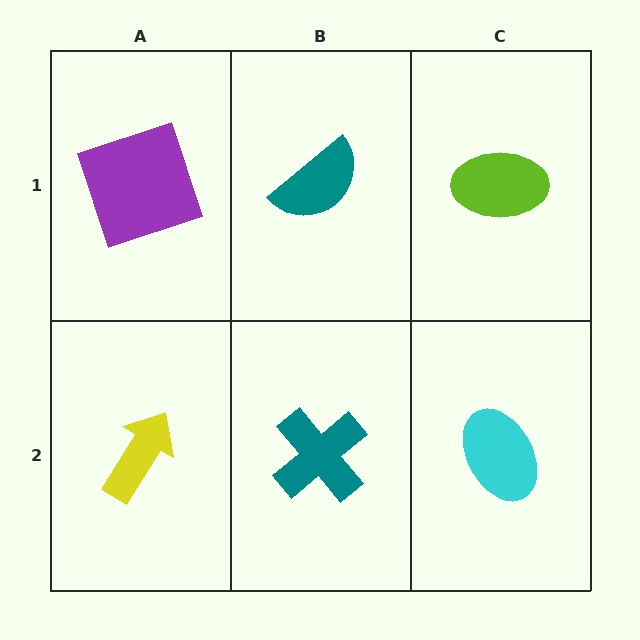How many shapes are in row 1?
3 shapes.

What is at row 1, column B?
A teal semicircle.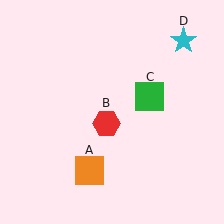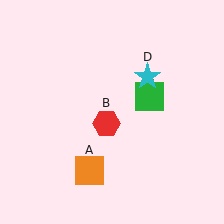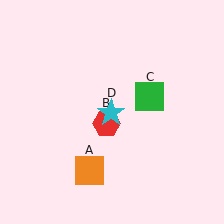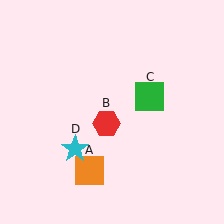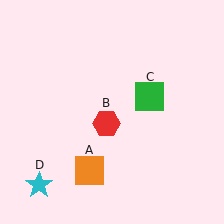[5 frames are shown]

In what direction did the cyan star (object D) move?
The cyan star (object D) moved down and to the left.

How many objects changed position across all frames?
1 object changed position: cyan star (object D).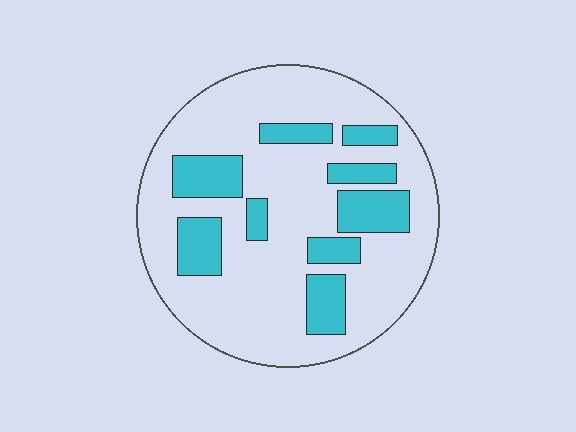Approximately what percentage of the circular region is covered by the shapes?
Approximately 25%.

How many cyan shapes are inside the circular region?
9.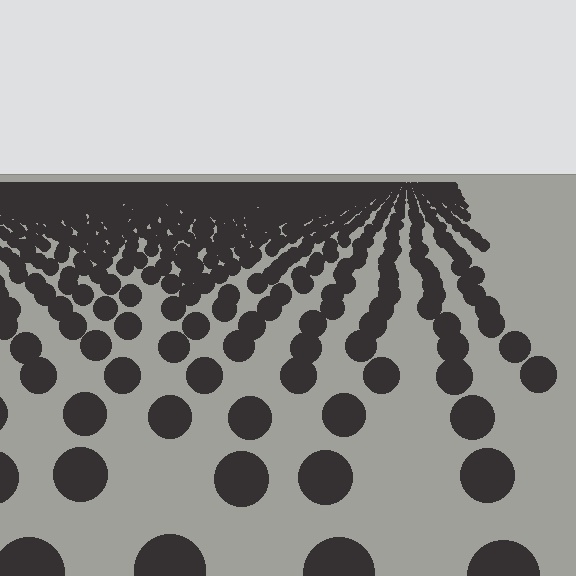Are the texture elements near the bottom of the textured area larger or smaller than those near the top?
Larger. Near the bottom, elements are closer to the viewer and appear at a bigger on-screen size.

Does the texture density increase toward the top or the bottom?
Density increases toward the top.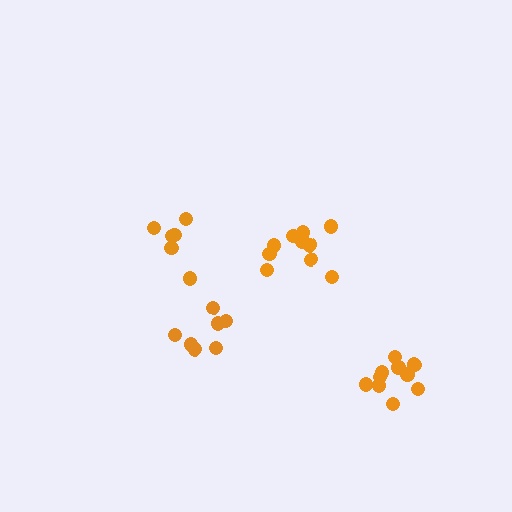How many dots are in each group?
Group 1: 6 dots, Group 2: 10 dots, Group 3: 11 dots, Group 4: 7 dots (34 total).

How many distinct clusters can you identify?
There are 4 distinct clusters.